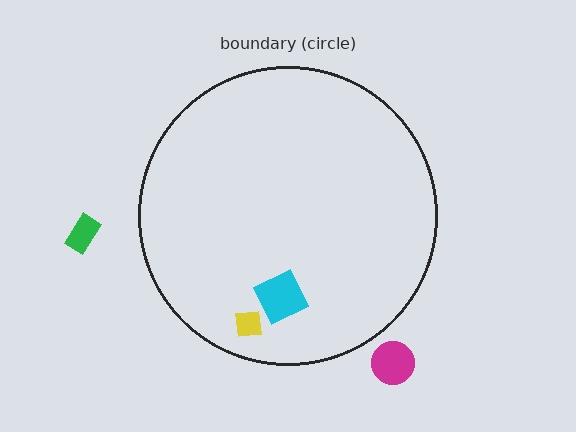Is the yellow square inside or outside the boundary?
Inside.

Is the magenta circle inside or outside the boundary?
Outside.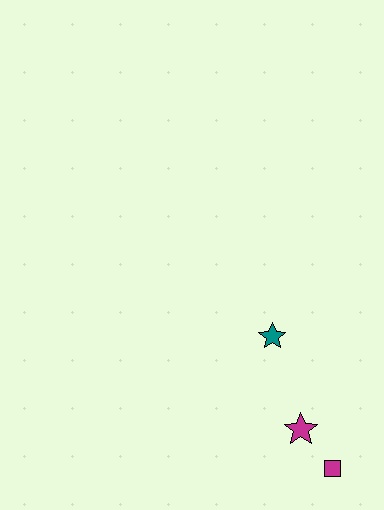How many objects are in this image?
There are 3 objects.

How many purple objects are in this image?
There are no purple objects.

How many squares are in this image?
There is 1 square.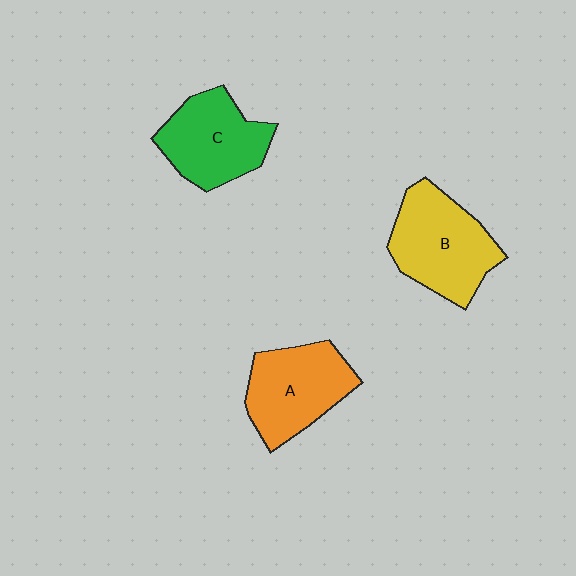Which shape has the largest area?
Shape B (yellow).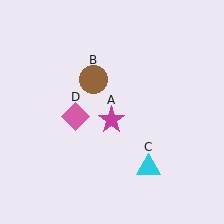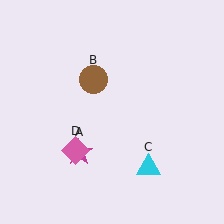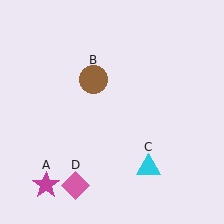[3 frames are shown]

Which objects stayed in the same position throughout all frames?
Brown circle (object B) and cyan triangle (object C) remained stationary.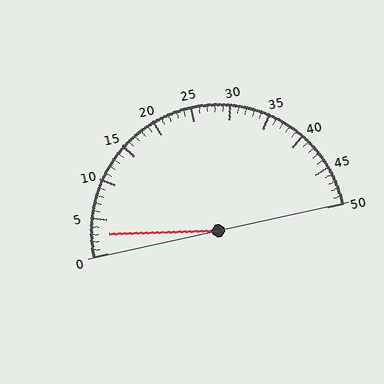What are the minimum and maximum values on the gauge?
The gauge ranges from 0 to 50.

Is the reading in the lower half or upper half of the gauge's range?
The reading is in the lower half of the range (0 to 50).